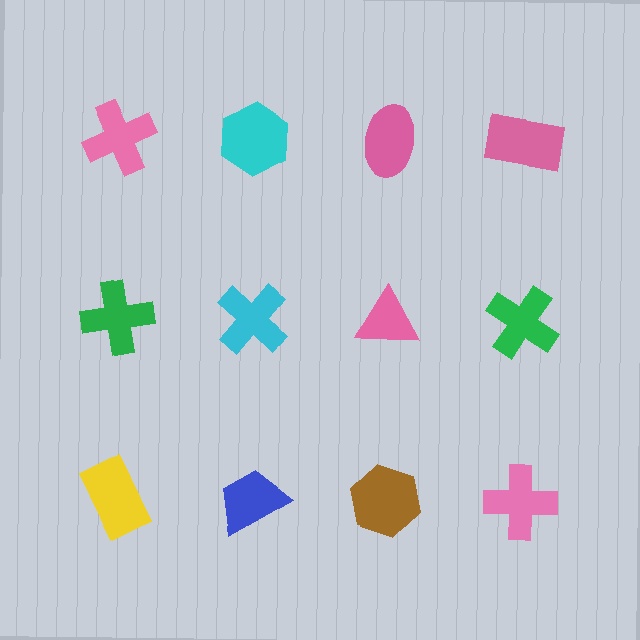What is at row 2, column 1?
A green cross.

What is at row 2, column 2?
A cyan cross.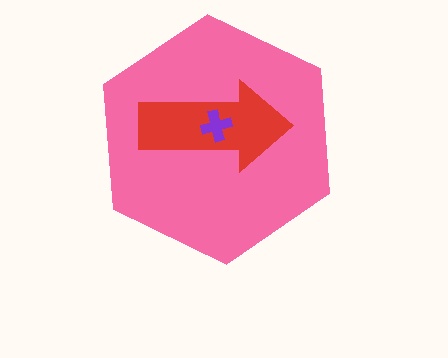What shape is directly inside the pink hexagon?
The red arrow.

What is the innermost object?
The purple cross.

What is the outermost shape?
The pink hexagon.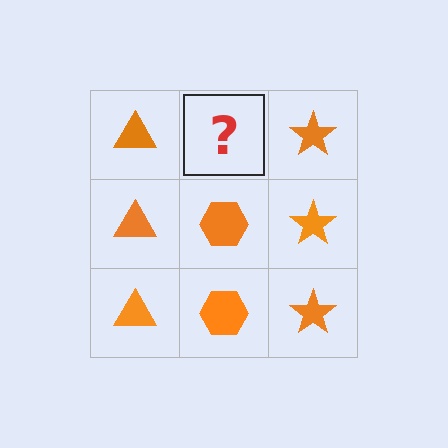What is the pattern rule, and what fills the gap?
The rule is that each column has a consistent shape. The gap should be filled with an orange hexagon.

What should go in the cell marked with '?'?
The missing cell should contain an orange hexagon.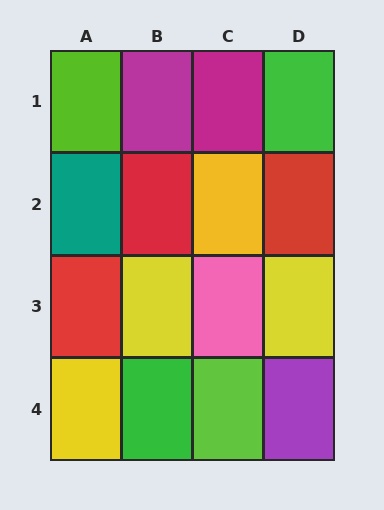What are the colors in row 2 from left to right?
Teal, red, yellow, red.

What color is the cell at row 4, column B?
Green.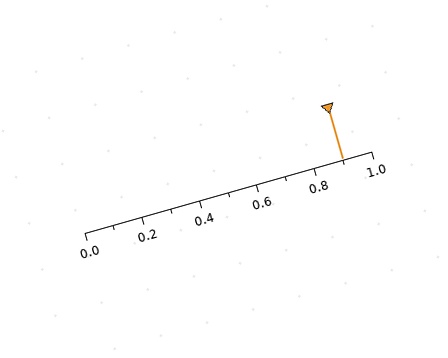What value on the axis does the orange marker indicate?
The marker indicates approximately 0.9.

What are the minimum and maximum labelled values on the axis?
The axis runs from 0.0 to 1.0.